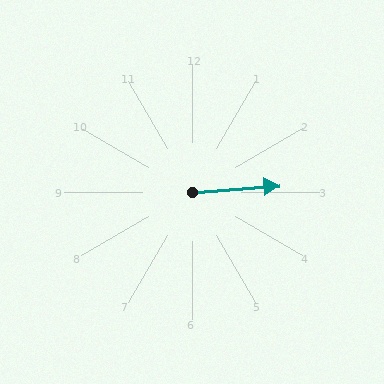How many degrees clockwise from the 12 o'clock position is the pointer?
Approximately 86 degrees.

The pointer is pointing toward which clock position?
Roughly 3 o'clock.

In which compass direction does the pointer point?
East.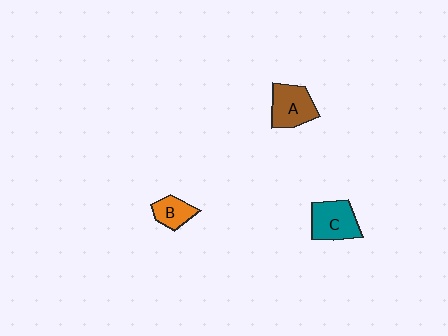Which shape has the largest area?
Shape C (teal).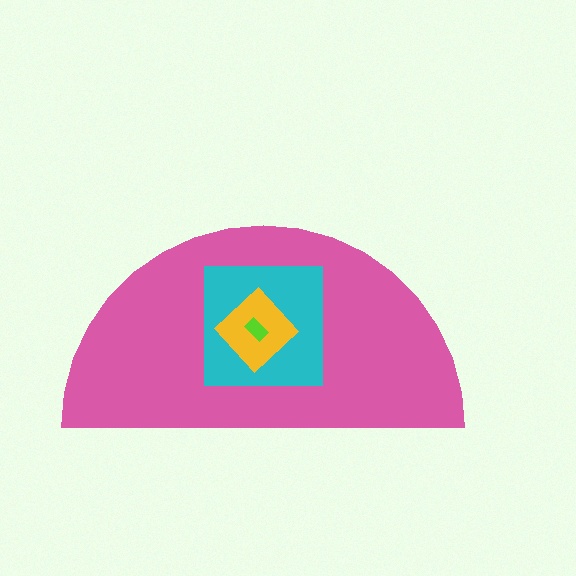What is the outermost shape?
The pink semicircle.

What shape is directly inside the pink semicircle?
The cyan square.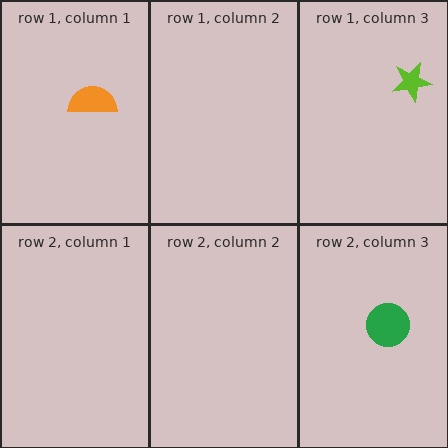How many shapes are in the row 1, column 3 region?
1.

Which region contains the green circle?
The row 2, column 3 region.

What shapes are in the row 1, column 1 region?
The orange semicircle.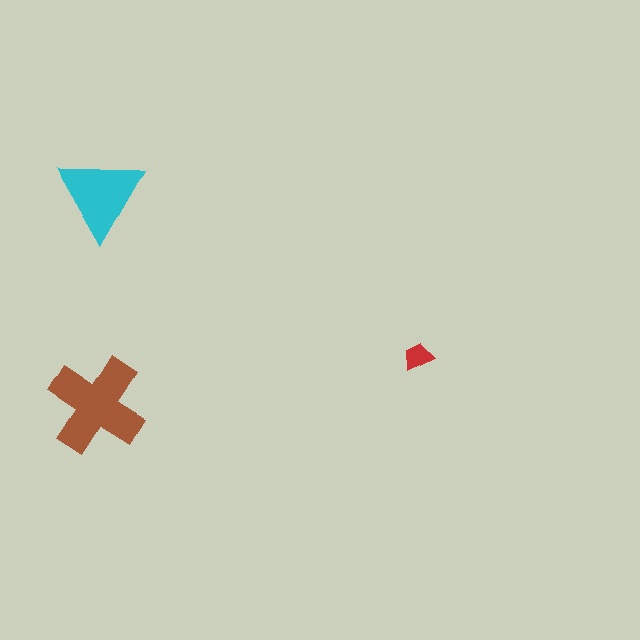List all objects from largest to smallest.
The brown cross, the cyan triangle, the red trapezoid.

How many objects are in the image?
There are 3 objects in the image.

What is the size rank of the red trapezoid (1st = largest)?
3rd.